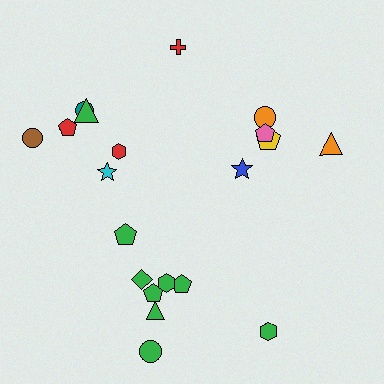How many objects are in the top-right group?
There are 5 objects.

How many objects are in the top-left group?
There are 7 objects.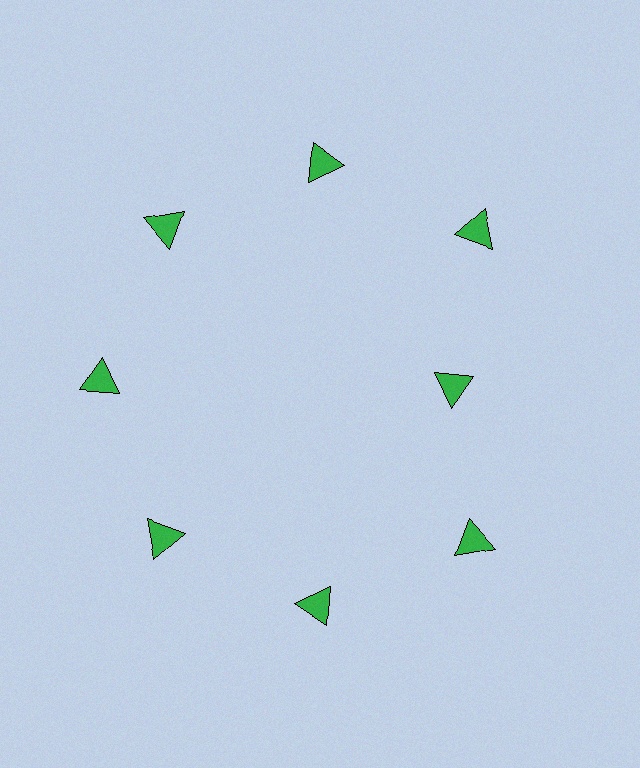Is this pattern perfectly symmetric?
No. The 8 green triangles are arranged in a ring, but one element near the 3 o'clock position is pulled inward toward the center, breaking the 8-fold rotational symmetry.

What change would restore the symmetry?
The symmetry would be restored by moving it outward, back onto the ring so that all 8 triangles sit at equal angles and equal distance from the center.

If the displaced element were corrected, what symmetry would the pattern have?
It would have 8-fold rotational symmetry — the pattern would map onto itself every 45 degrees.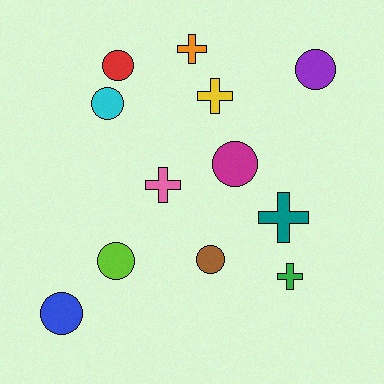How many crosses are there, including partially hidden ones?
There are 5 crosses.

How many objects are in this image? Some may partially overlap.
There are 12 objects.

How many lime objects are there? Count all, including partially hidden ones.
There is 1 lime object.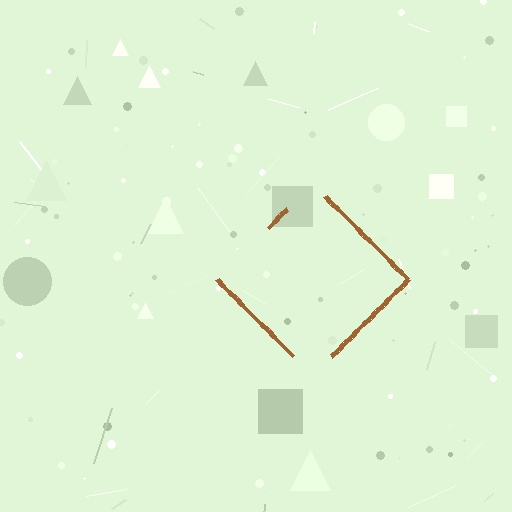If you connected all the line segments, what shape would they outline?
They would outline a diamond.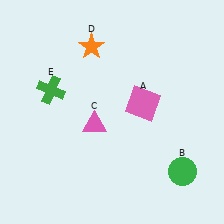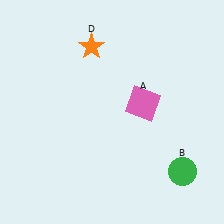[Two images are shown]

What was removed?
The green cross (E), the pink triangle (C) were removed in Image 2.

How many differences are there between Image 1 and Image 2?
There are 2 differences between the two images.